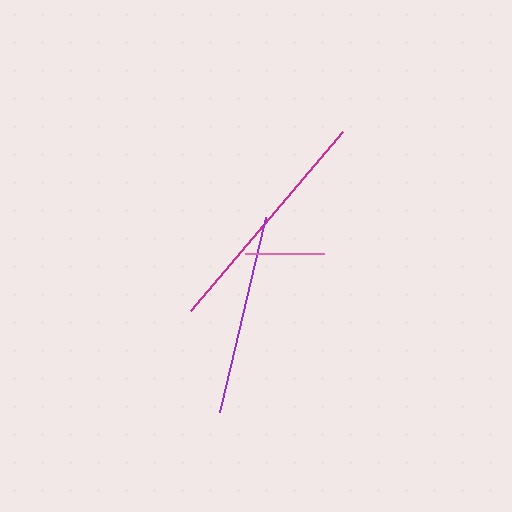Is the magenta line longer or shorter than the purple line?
The magenta line is longer than the purple line.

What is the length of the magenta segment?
The magenta segment is approximately 235 pixels long.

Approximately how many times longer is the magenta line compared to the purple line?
The magenta line is approximately 1.2 times the length of the purple line.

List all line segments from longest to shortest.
From longest to shortest: magenta, purple, pink.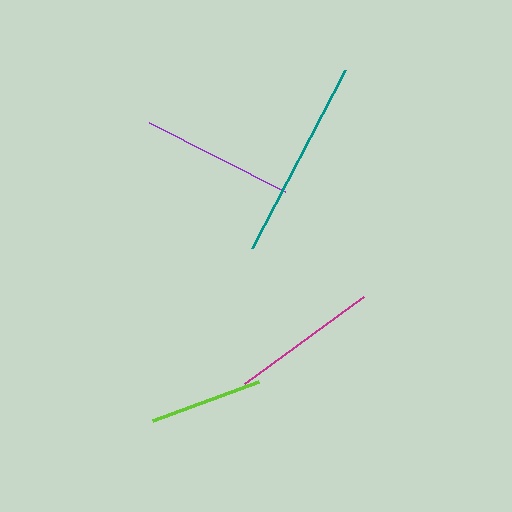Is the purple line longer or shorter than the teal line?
The teal line is longer than the purple line.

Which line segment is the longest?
The teal line is the longest at approximately 201 pixels.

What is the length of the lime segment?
The lime segment is approximately 113 pixels long.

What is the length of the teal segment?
The teal segment is approximately 201 pixels long.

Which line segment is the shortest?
The lime line is the shortest at approximately 113 pixels.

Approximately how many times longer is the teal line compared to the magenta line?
The teal line is approximately 1.4 times the length of the magenta line.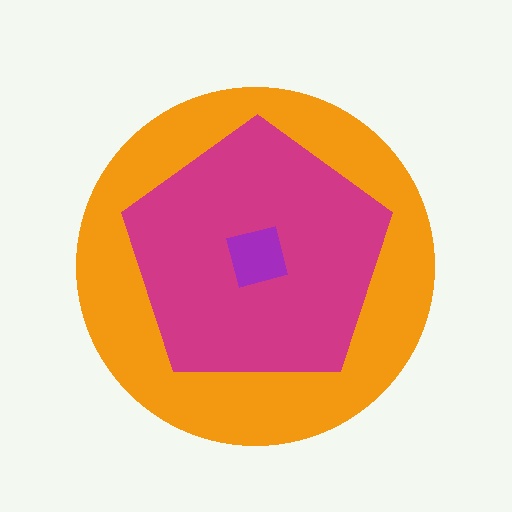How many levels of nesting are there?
3.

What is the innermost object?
The purple square.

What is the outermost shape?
The orange circle.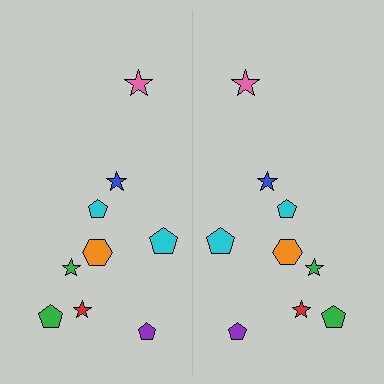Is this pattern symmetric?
Yes, this pattern has bilateral (reflection) symmetry.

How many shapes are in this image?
There are 18 shapes in this image.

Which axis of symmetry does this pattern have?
The pattern has a vertical axis of symmetry running through the center of the image.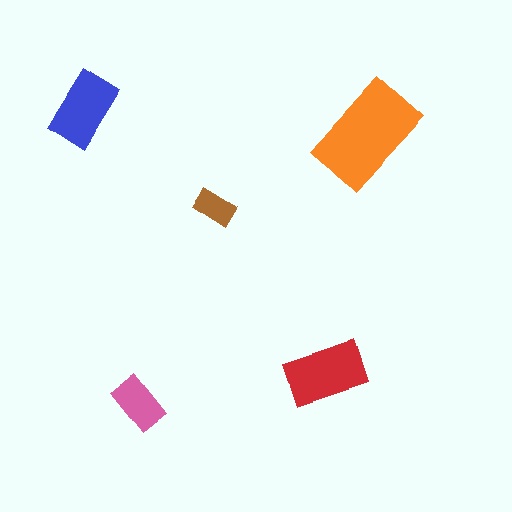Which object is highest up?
The blue rectangle is topmost.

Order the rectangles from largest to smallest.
the orange one, the red one, the blue one, the pink one, the brown one.